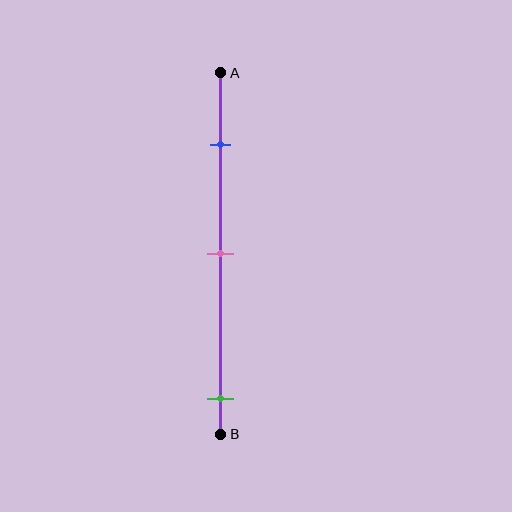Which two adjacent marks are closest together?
The blue and pink marks are the closest adjacent pair.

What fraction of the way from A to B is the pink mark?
The pink mark is approximately 50% (0.5) of the way from A to B.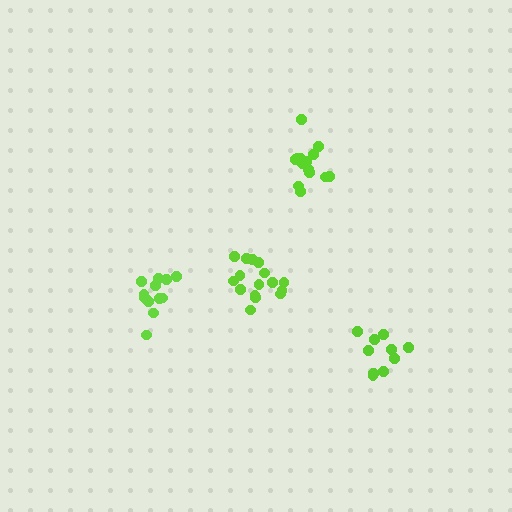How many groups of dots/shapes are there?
There are 4 groups.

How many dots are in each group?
Group 1: 16 dots, Group 2: 10 dots, Group 3: 15 dots, Group 4: 12 dots (53 total).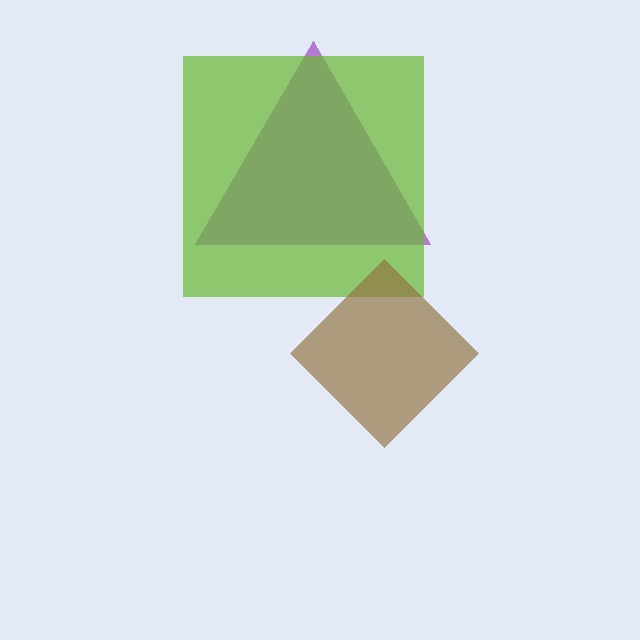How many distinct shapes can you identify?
There are 3 distinct shapes: a purple triangle, a lime square, a brown diamond.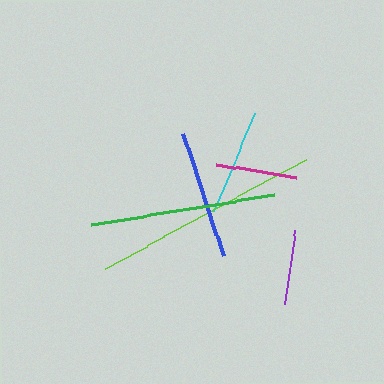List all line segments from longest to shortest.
From longest to shortest: lime, green, blue, cyan, magenta, purple.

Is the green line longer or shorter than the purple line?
The green line is longer than the purple line.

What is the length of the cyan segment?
The cyan segment is approximately 106 pixels long.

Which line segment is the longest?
The lime line is the longest at approximately 228 pixels.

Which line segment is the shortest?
The purple line is the shortest at approximately 75 pixels.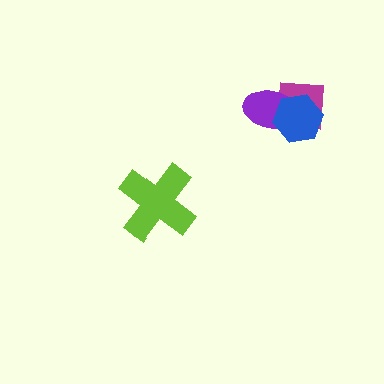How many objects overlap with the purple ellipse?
2 objects overlap with the purple ellipse.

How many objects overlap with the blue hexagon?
2 objects overlap with the blue hexagon.